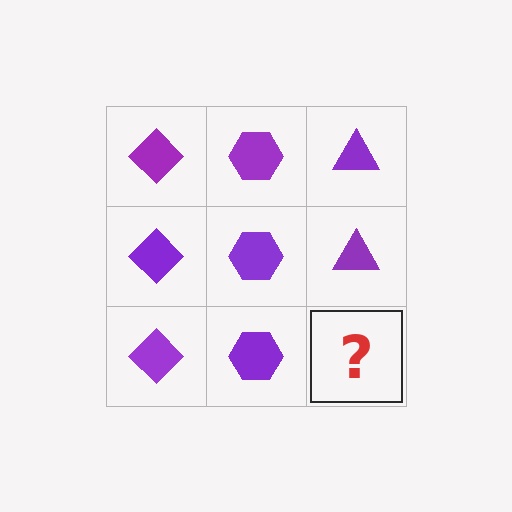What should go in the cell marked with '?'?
The missing cell should contain a purple triangle.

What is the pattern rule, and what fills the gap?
The rule is that each column has a consistent shape. The gap should be filled with a purple triangle.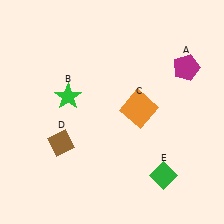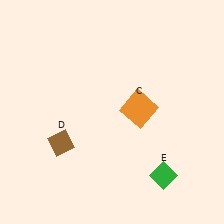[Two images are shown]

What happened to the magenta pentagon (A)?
The magenta pentagon (A) was removed in Image 2. It was in the top-right area of Image 1.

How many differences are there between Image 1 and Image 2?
There are 2 differences between the two images.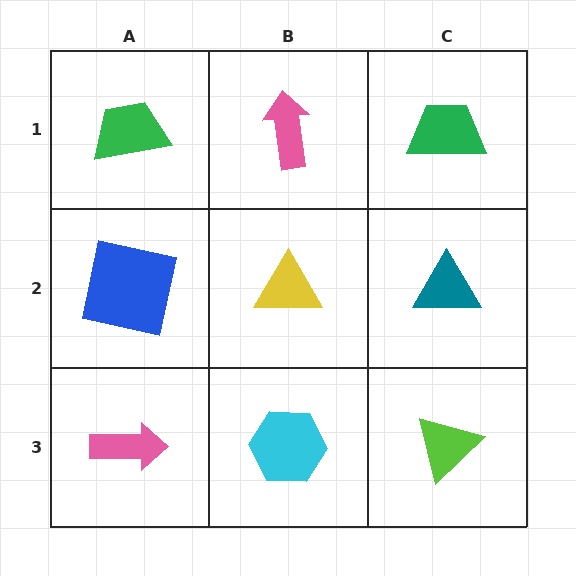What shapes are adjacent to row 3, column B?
A yellow triangle (row 2, column B), a pink arrow (row 3, column A), a lime triangle (row 3, column C).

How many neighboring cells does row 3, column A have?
2.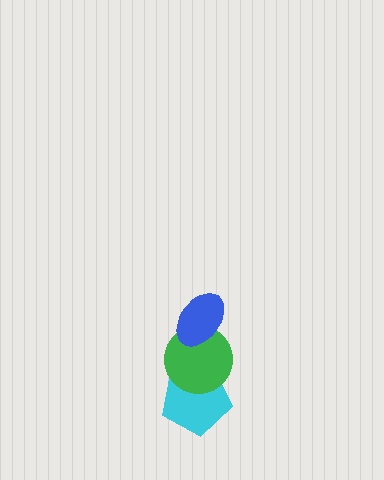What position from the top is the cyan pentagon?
The cyan pentagon is 3rd from the top.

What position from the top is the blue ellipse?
The blue ellipse is 1st from the top.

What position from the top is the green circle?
The green circle is 2nd from the top.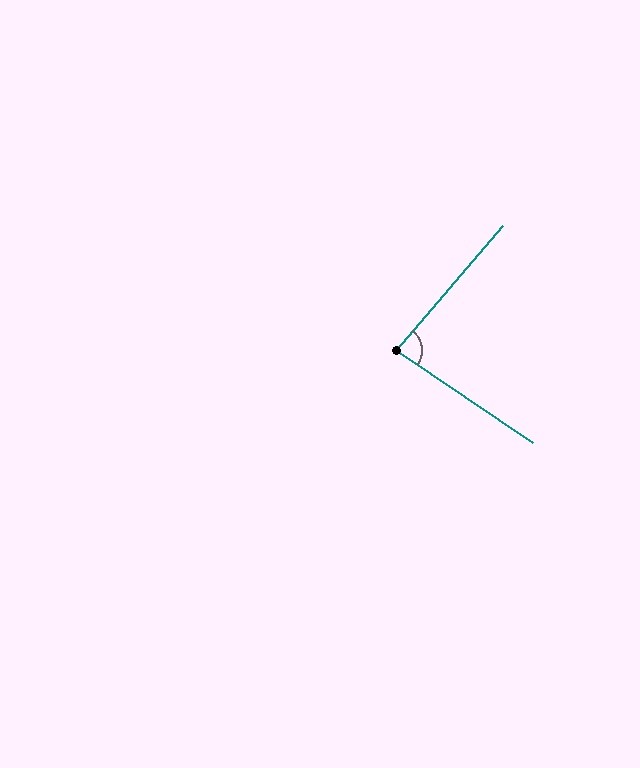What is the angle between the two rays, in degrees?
Approximately 84 degrees.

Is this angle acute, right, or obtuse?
It is acute.